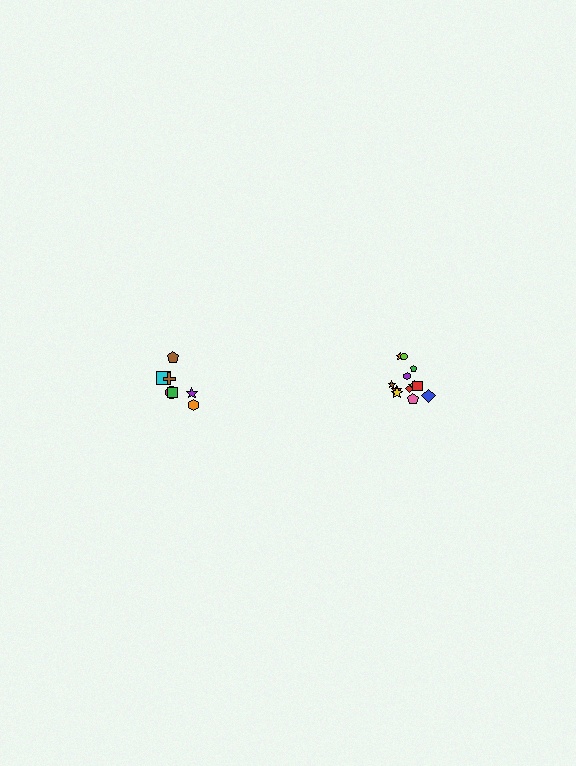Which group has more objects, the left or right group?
The right group.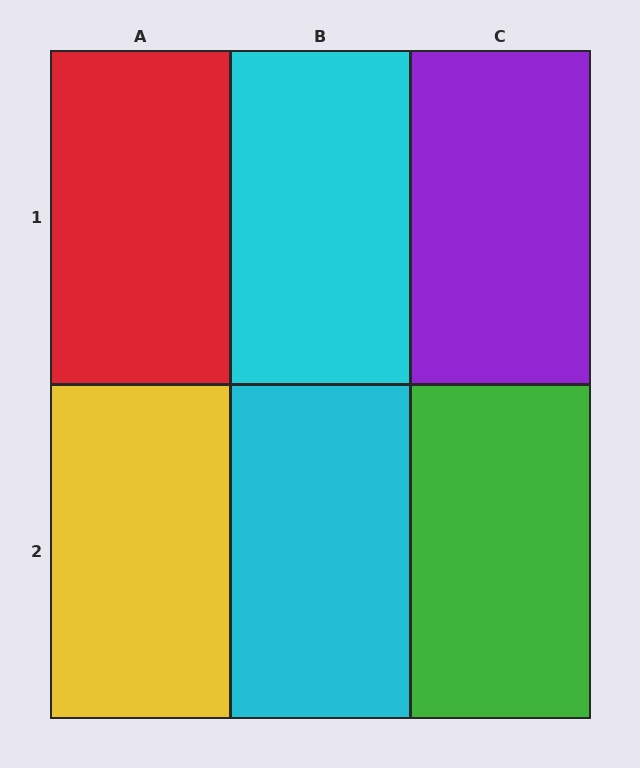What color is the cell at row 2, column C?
Green.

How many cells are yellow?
1 cell is yellow.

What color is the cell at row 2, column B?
Cyan.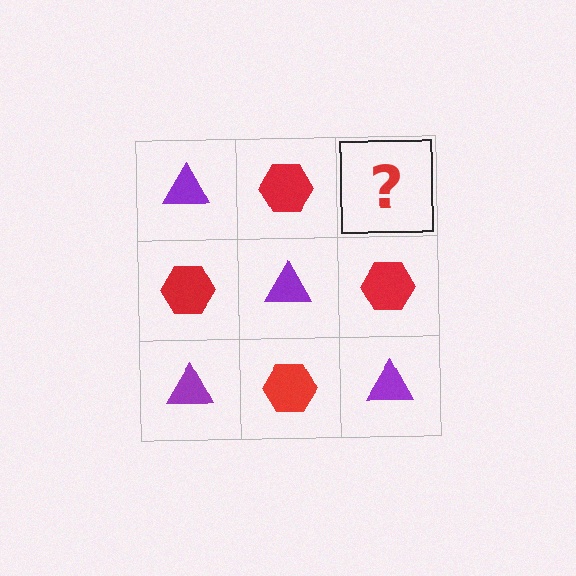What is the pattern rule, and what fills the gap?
The rule is that it alternates purple triangle and red hexagon in a checkerboard pattern. The gap should be filled with a purple triangle.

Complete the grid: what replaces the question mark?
The question mark should be replaced with a purple triangle.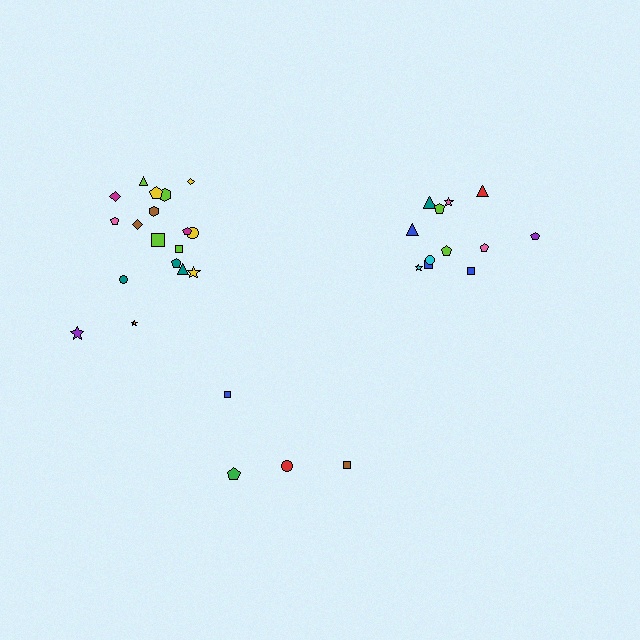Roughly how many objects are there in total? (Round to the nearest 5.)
Roughly 35 objects in total.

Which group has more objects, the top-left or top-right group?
The top-left group.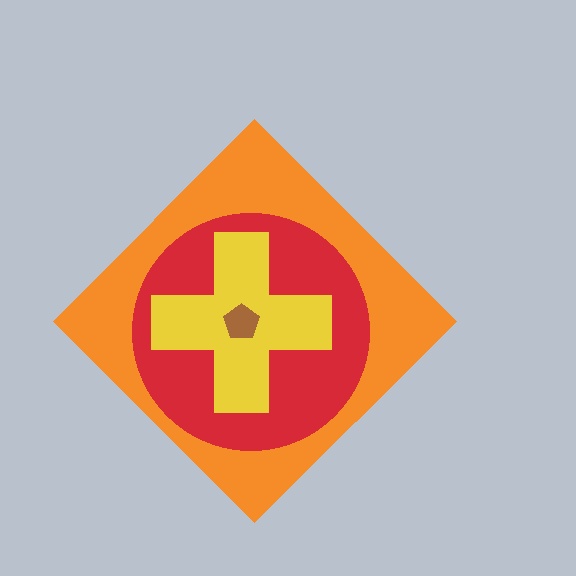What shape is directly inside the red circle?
The yellow cross.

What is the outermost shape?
The orange diamond.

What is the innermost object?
The brown pentagon.